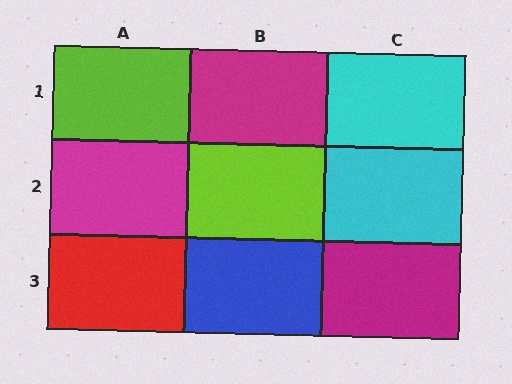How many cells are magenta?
3 cells are magenta.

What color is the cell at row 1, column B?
Magenta.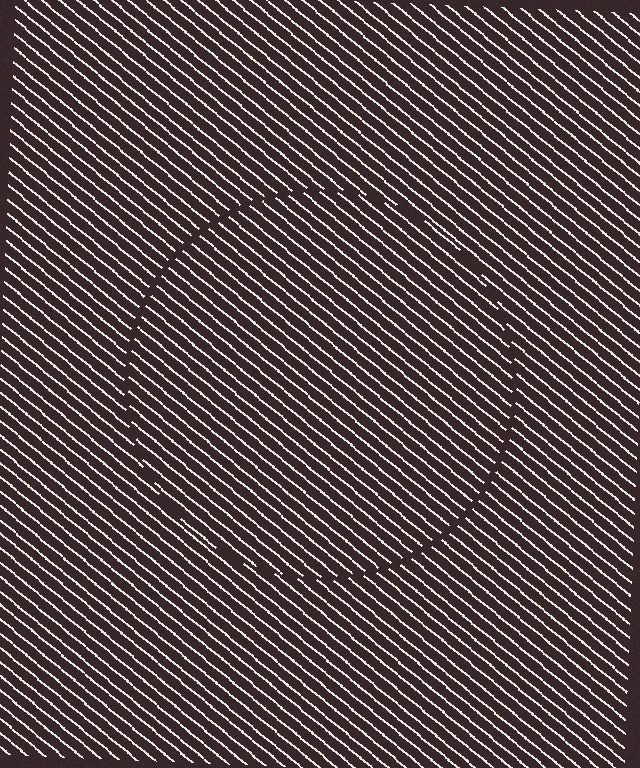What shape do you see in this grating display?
An illusory circle. The interior of the shape contains the same grating, shifted by half a period — the contour is defined by the phase discontinuity where line-ends from the inner and outer gratings abut.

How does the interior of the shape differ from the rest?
The interior of the shape contains the same grating, shifted by half a period — the contour is defined by the phase discontinuity where line-ends from the inner and outer gratings abut.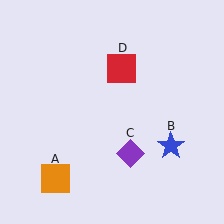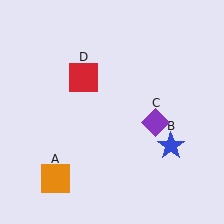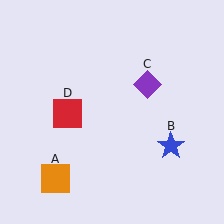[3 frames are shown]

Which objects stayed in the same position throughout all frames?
Orange square (object A) and blue star (object B) remained stationary.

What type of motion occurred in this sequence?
The purple diamond (object C), red square (object D) rotated counterclockwise around the center of the scene.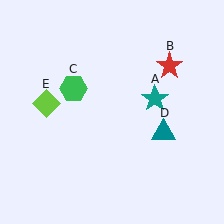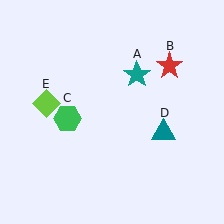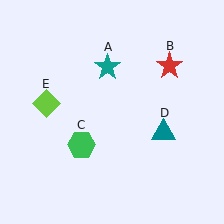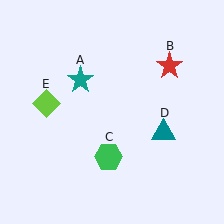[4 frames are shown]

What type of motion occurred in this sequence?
The teal star (object A), green hexagon (object C) rotated counterclockwise around the center of the scene.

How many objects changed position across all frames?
2 objects changed position: teal star (object A), green hexagon (object C).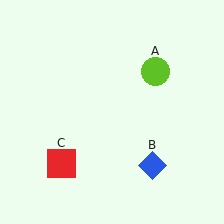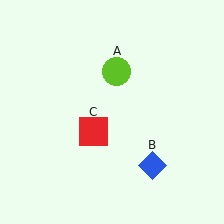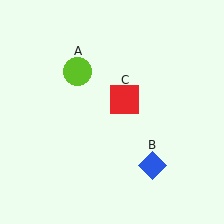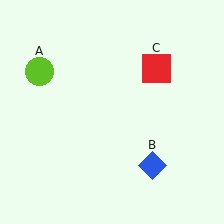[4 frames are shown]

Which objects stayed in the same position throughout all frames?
Blue diamond (object B) remained stationary.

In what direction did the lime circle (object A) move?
The lime circle (object A) moved left.